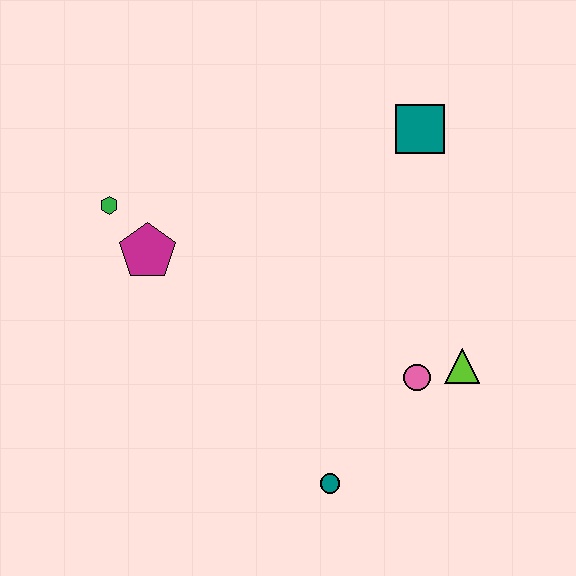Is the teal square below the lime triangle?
No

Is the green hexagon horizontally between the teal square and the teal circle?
No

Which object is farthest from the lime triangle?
The green hexagon is farthest from the lime triangle.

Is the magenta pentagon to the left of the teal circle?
Yes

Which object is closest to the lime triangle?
The pink circle is closest to the lime triangle.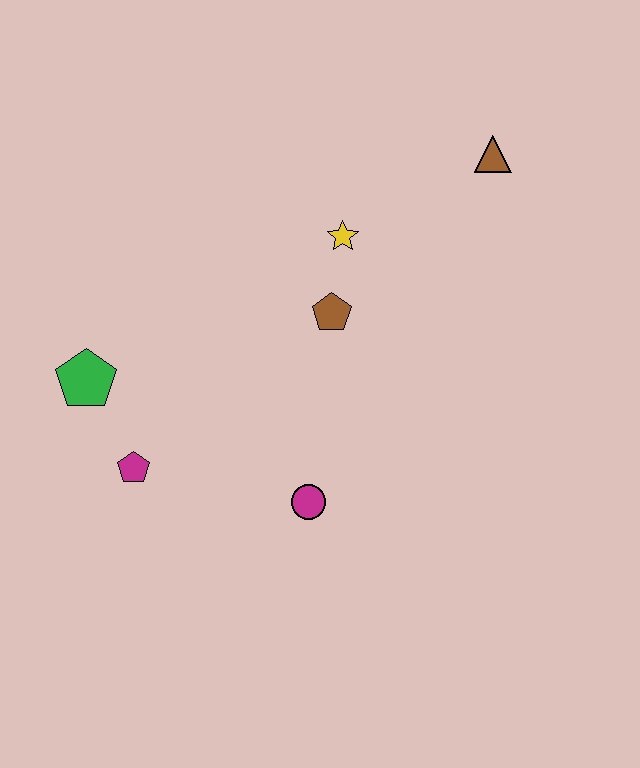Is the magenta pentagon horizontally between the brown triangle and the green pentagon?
Yes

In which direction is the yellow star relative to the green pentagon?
The yellow star is to the right of the green pentagon.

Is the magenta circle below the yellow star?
Yes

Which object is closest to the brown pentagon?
The yellow star is closest to the brown pentagon.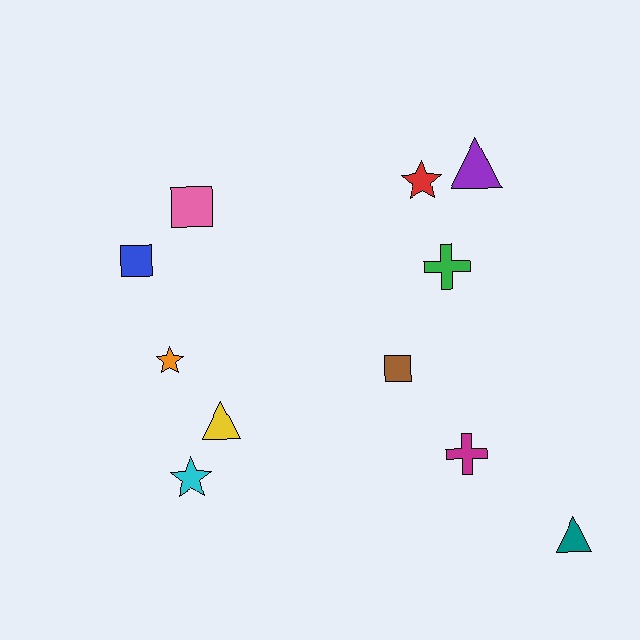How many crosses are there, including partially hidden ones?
There are 2 crosses.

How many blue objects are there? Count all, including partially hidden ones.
There is 1 blue object.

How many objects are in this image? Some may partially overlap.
There are 11 objects.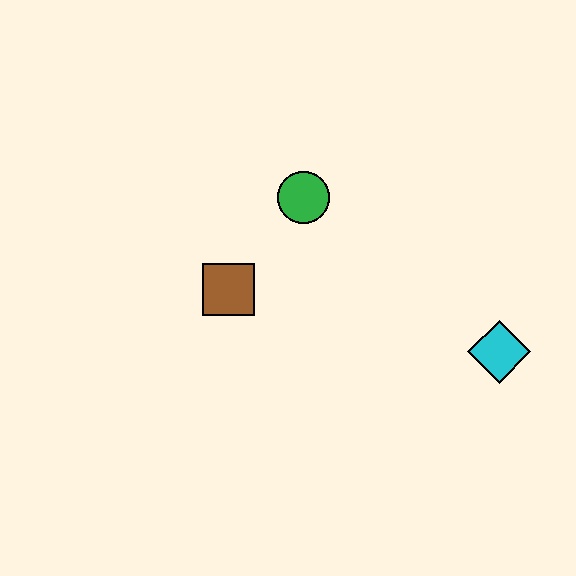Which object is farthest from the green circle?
The cyan diamond is farthest from the green circle.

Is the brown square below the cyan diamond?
No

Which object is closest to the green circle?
The brown square is closest to the green circle.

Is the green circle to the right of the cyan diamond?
No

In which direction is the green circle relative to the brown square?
The green circle is above the brown square.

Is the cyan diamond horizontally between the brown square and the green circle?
No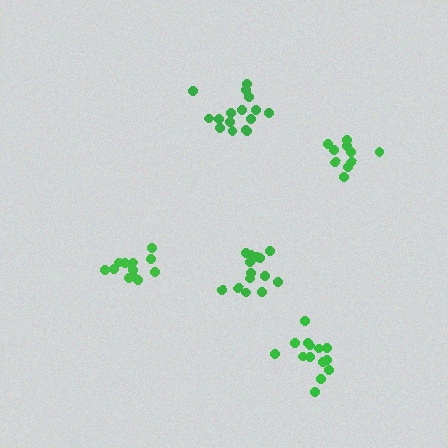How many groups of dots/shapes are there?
There are 5 groups.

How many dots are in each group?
Group 1: 13 dots, Group 2: 14 dots, Group 3: 10 dots, Group 4: 15 dots, Group 5: 16 dots (68 total).